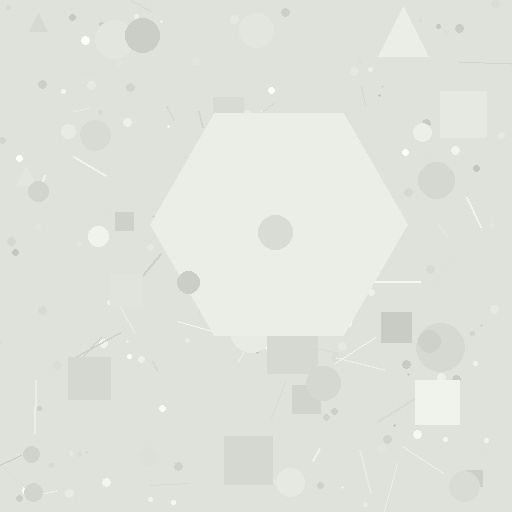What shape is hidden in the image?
A hexagon is hidden in the image.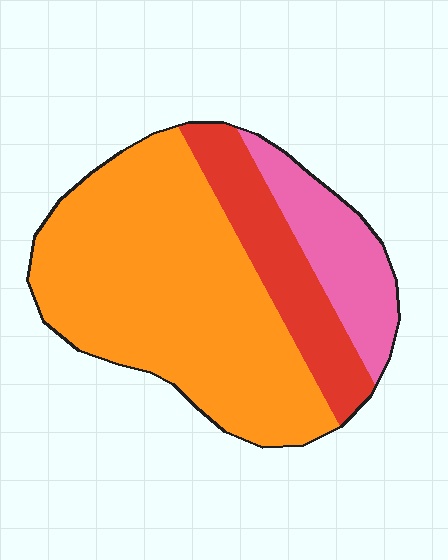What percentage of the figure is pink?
Pink takes up about one sixth (1/6) of the figure.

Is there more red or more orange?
Orange.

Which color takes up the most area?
Orange, at roughly 65%.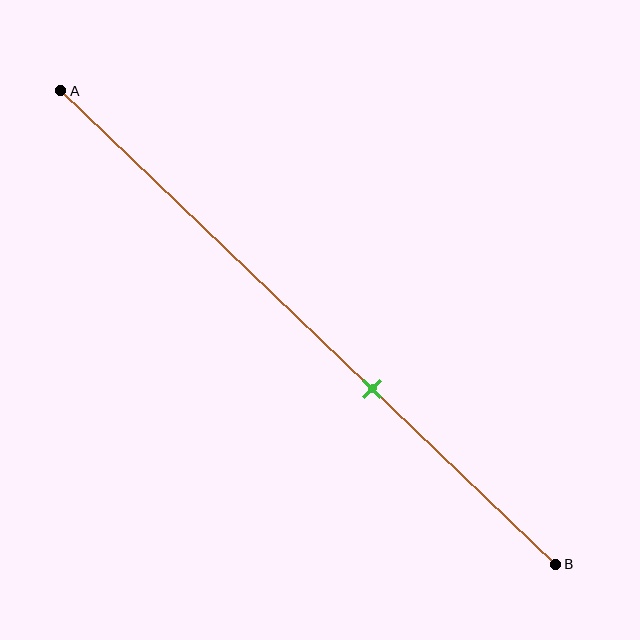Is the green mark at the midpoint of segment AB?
No, the mark is at about 65% from A, not at the 50% midpoint.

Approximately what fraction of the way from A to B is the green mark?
The green mark is approximately 65% of the way from A to B.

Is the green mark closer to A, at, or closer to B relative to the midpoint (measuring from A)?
The green mark is closer to point B than the midpoint of segment AB.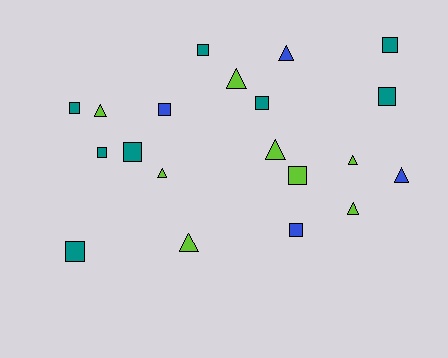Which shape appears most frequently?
Square, with 11 objects.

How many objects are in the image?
There are 20 objects.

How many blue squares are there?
There are 2 blue squares.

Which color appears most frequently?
Teal, with 8 objects.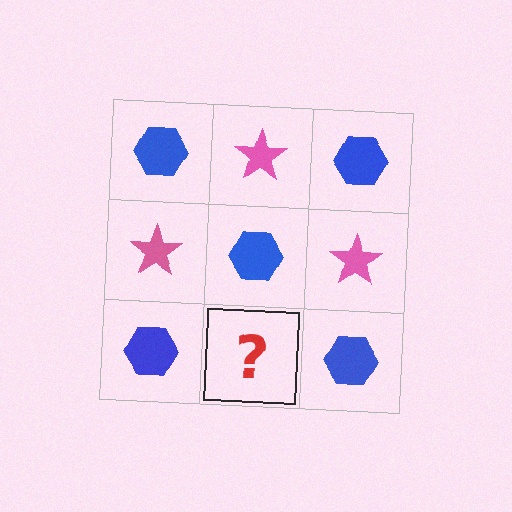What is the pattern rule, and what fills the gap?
The rule is that it alternates blue hexagon and pink star in a checkerboard pattern. The gap should be filled with a pink star.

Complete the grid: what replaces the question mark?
The question mark should be replaced with a pink star.